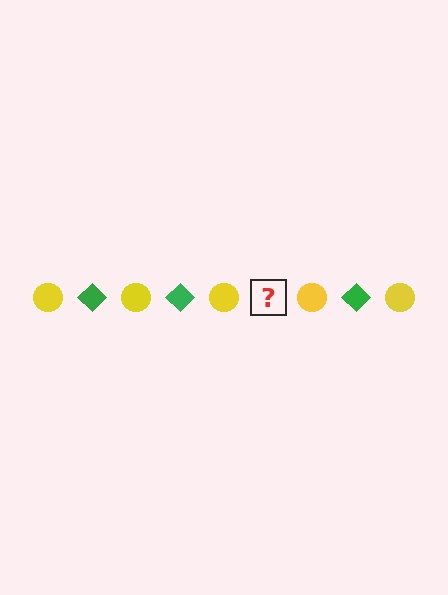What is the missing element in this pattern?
The missing element is a green diamond.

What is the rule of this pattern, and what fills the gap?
The rule is that the pattern alternates between yellow circle and green diamond. The gap should be filled with a green diamond.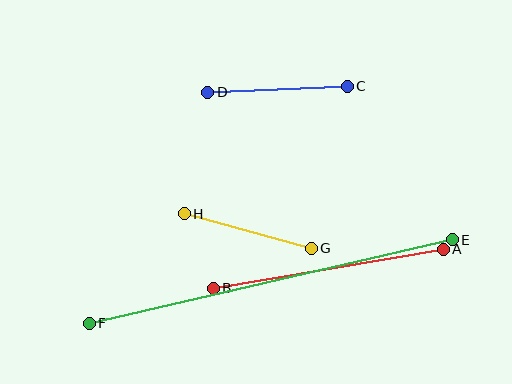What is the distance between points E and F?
The distance is approximately 373 pixels.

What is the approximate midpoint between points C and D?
The midpoint is at approximately (278, 89) pixels.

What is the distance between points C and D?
The distance is approximately 140 pixels.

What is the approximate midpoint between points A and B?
The midpoint is at approximately (328, 269) pixels.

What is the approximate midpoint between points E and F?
The midpoint is at approximately (271, 282) pixels.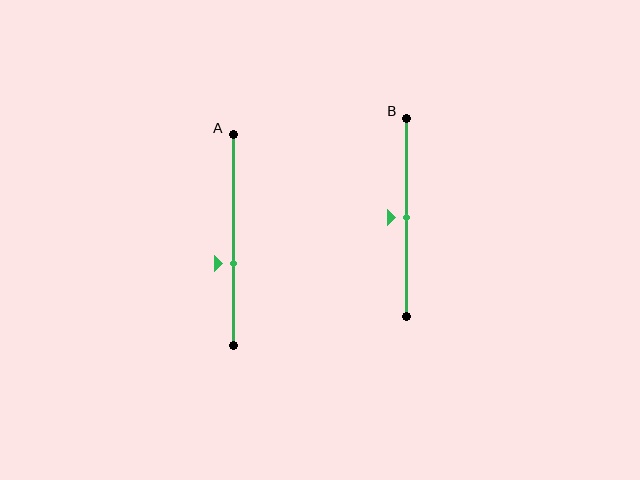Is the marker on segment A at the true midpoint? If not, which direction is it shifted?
No, the marker on segment A is shifted downward by about 11% of the segment length.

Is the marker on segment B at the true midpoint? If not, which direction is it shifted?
Yes, the marker on segment B is at the true midpoint.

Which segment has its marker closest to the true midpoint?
Segment B has its marker closest to the true midpoint.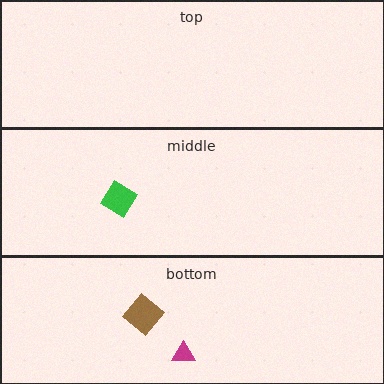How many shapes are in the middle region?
1.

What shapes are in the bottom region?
The brown diamond, the magenta triangle.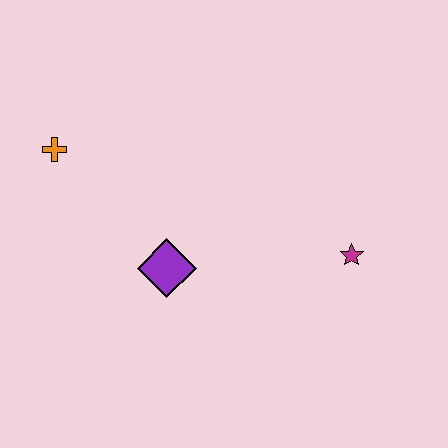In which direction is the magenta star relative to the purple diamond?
The magenta star is to the right of the purple diamond.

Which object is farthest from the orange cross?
The magenta star is farthest from the orange cross.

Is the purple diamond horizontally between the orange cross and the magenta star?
Yes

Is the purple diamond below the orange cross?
Yes